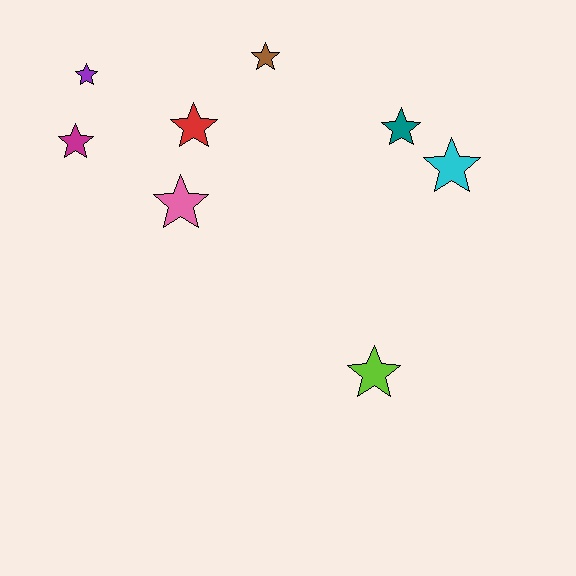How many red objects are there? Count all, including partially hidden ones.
There is 1 red object.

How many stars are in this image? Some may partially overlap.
There are 8 stars.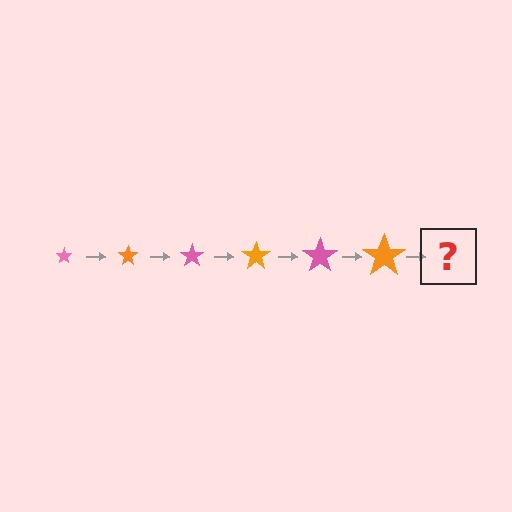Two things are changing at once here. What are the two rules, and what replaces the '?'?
The two rules are that the star grows larger each step and the color cycles through pink and orange. The '?' should be a pink star, larger than the previous one.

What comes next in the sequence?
The next element should be a pink star, larger than the previous one.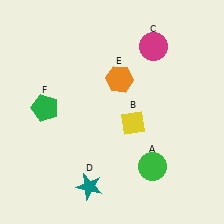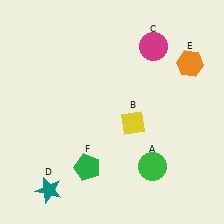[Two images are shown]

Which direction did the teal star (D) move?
The teal star (D) moved left.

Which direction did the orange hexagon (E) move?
The orange hexagon (E) moved right.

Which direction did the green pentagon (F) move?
The green pentagon (F) moved down.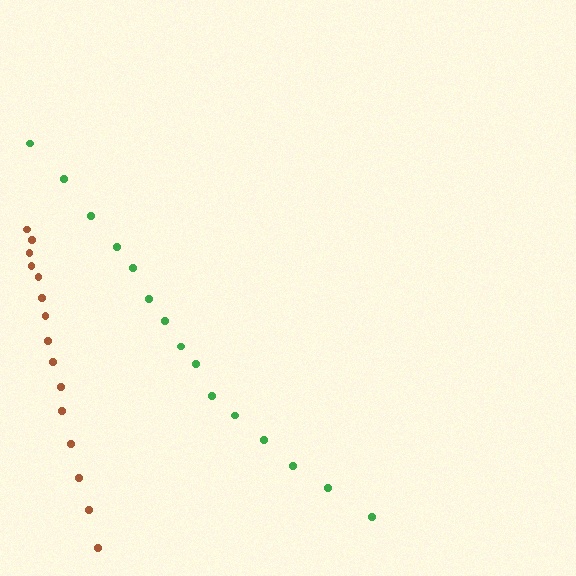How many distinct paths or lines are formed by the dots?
There are 2 distinct paths.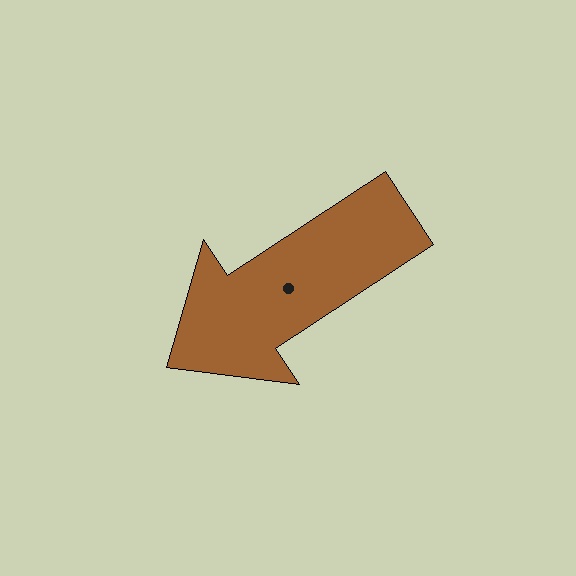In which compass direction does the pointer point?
Southwest.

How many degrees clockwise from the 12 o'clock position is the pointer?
Approximately 237 degrees.